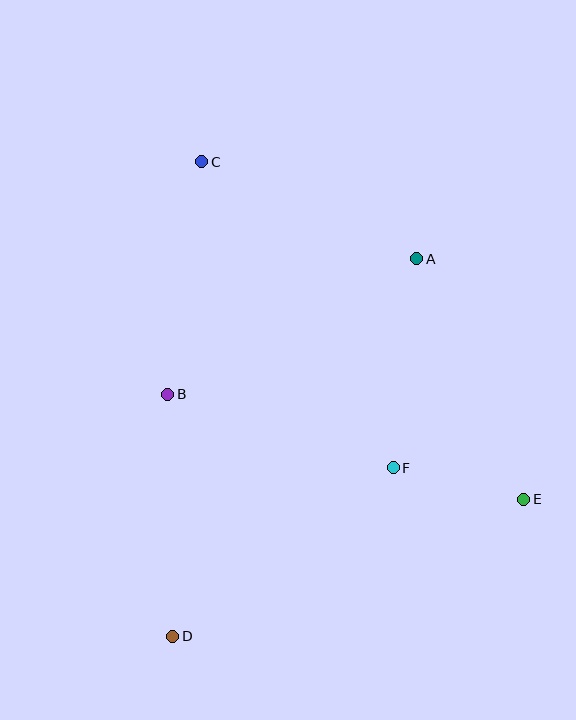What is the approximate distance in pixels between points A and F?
The distance between A and F is approximately 210 pixels.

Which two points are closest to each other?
Points E and F are closest to each other.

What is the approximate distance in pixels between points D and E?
The distance between D and E is approximately 377 pixels.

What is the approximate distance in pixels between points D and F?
The distance between D and F is approximately 278 pixels.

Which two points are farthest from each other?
Points C and D are farthest from each other.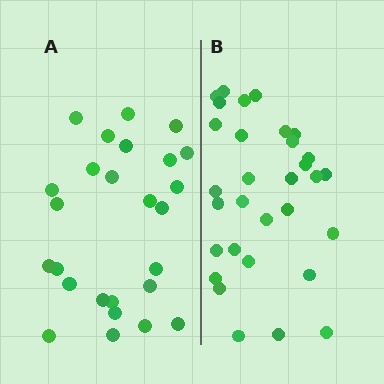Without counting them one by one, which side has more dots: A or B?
Region B (the right region) has more dots.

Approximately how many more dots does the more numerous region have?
Region B has about 5 more dots than region A.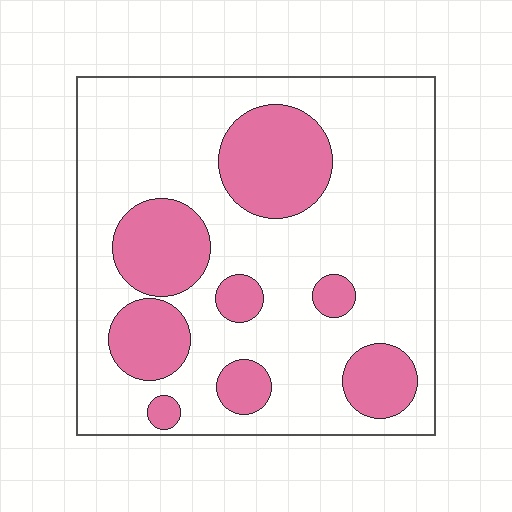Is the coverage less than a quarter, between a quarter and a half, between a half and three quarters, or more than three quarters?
Between a quarter and a half.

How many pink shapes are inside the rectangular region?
8.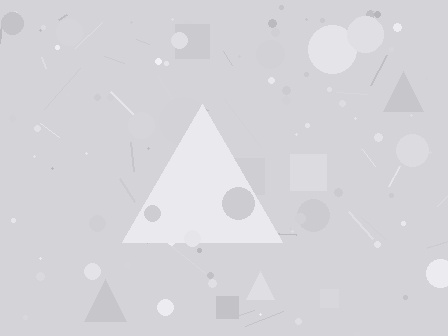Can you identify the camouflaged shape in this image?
The camouflaged shape is a triangle.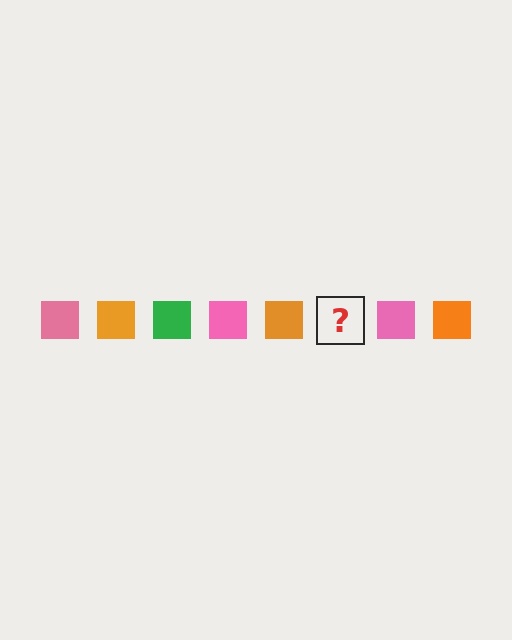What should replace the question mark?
The question mark should be replaced with a green square.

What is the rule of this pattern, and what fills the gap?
The rule is that the pattern cycles through pink, orange, green squares. The gap should be filled with a green square.